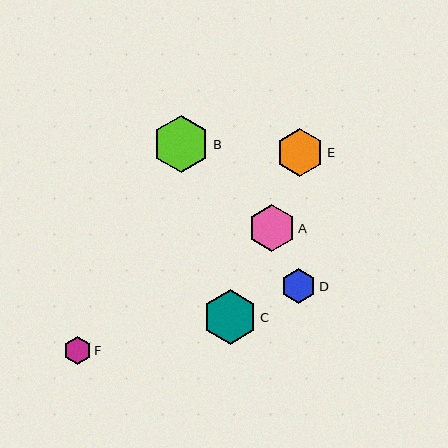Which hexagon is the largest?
Hexagon B is the largest with a size of approximately 57 pixels.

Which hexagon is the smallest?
Hexagon F is the smallest with a size of approximately 27 pixels.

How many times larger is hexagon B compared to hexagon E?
Hexagon B is approximately 1.2 times the size of hexagon E.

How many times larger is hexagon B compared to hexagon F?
Hexagon B is approximately 2.1 times the size of hexagon F.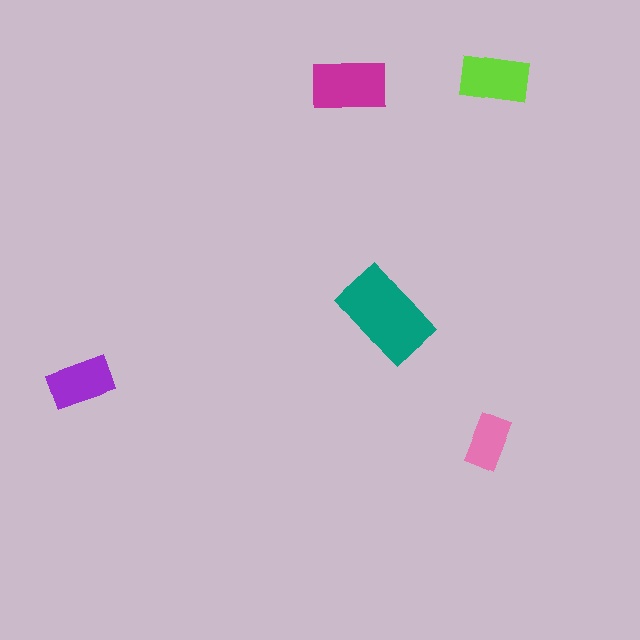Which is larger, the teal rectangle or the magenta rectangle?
The teal one.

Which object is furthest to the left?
The purple rectangle is leftmost.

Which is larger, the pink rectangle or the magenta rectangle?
The magenta one.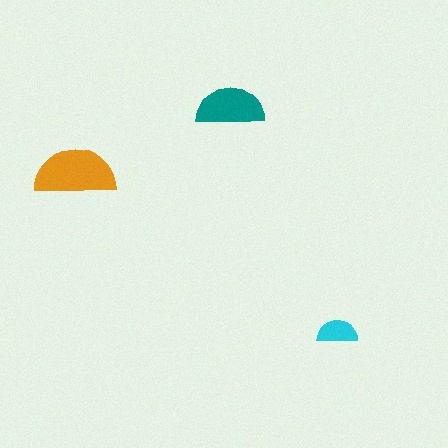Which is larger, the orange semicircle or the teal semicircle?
The orange one.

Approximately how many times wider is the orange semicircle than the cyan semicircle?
About 2 times wider.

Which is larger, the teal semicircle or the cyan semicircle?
The teal one.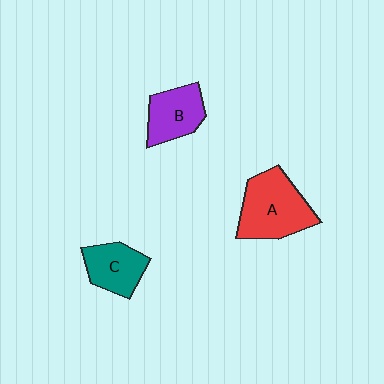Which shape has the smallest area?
Shape C (teal).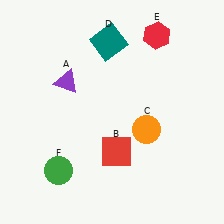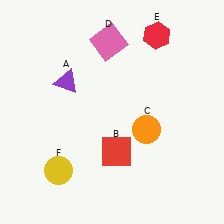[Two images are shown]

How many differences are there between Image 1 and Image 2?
There are 2 differences between the two images.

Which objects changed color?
D changed from teal to pink. F changed from green to yellow.